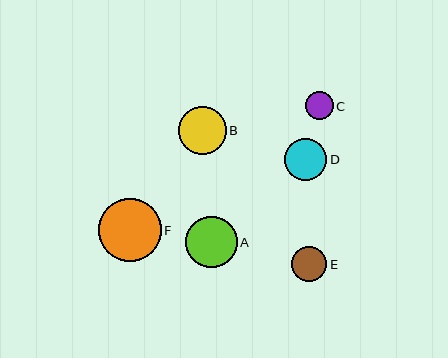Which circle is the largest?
Circle F is the largest with a size of approximately 63 pixels.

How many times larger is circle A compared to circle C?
Circle A is approximately 1.9 times the size of circle C.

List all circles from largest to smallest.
From largest to smallest: F, A, B, D, E, C.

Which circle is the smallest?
Circle C is the smallest with a size of approximately 27 pixels.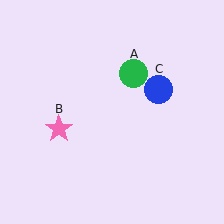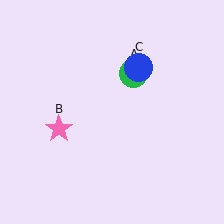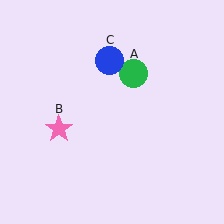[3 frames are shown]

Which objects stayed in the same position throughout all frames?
Green circle (object A) and pink star (object B) remained stationary.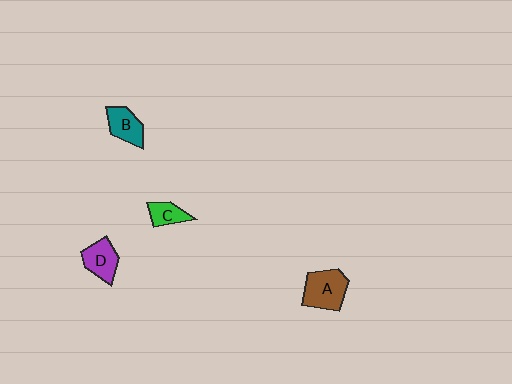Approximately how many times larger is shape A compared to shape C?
Approximately 1.9 times.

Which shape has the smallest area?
Shape C (green).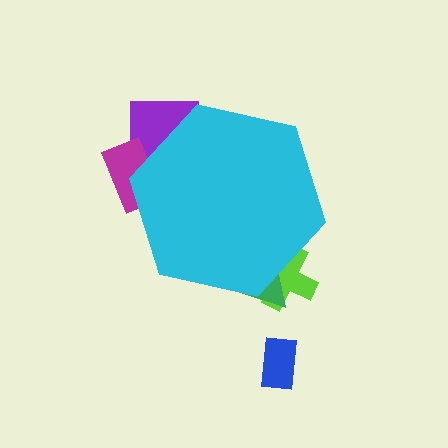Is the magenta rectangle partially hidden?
Yes, the magenta rectangle is partially hidden behind the cyan hexagon.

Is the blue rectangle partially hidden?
No, the blue rectangle is fully visible.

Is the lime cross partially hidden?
Yes, the lime cross is partially hidden behind the cyan hexagon.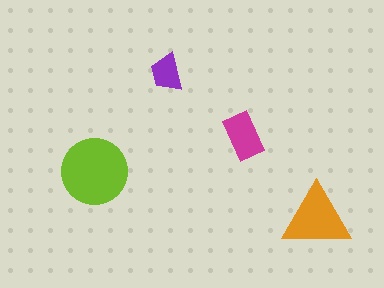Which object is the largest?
The lime circle.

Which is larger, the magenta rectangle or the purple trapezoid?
The magenta rectangle.